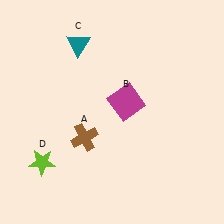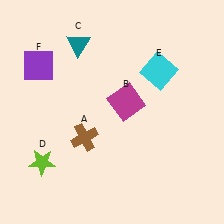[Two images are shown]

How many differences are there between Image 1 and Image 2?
There are 2 differences between the two images.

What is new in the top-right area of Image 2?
A cyan square (E) was added in the top-right area of Image 2.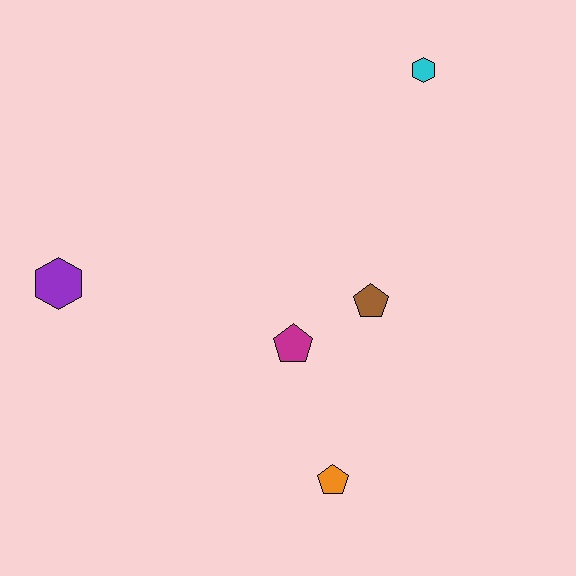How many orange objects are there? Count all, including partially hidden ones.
There is 1 orange object.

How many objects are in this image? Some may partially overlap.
There are 5 objects.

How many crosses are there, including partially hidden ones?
There are no crosses.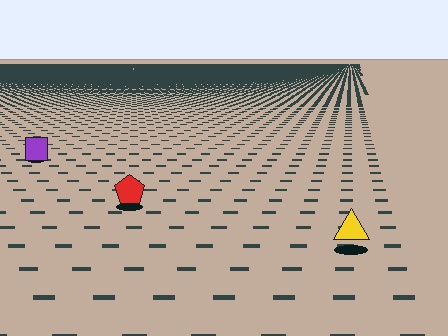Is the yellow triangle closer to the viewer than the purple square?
Yes. The yellow triangle is closer — you can tell from the texture gradient: the ground texture is coarser near it.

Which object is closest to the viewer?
The yellow triangle is closest. The texture marks near it are larger and more spread out.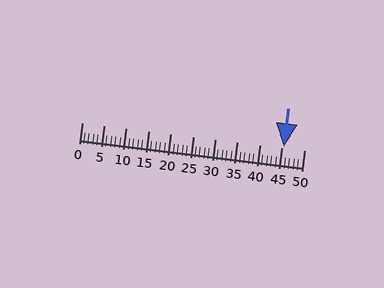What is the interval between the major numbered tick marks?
The major tick marks are spaced 5 units apart.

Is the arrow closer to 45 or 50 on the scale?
The arrow is closer to 45.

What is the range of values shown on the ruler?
The ruler shows values from 0 to 50.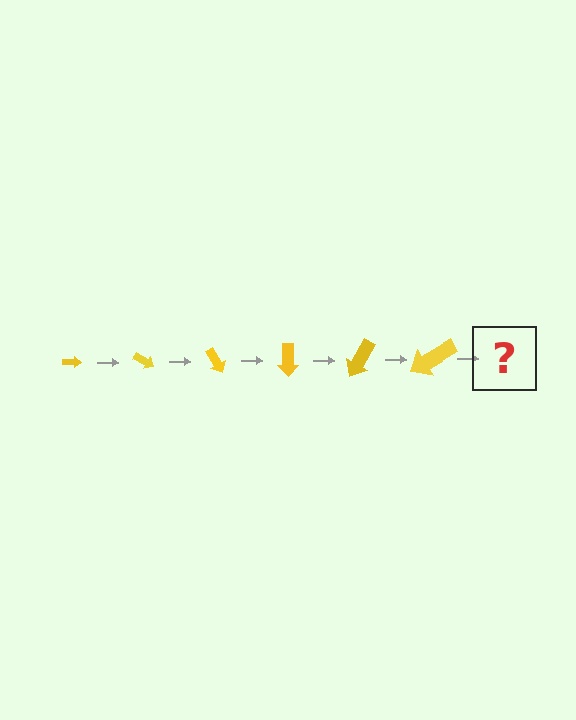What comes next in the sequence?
The next element should be an arrow, larger than the previous one and rotated 180 degrees from the start.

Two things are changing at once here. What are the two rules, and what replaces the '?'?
The two rules are that the arrow grows larger each step and it rotates 30 degrees each step. The '?' should be an arrow, larger than the previous one and rotated 180 degrees from the start.